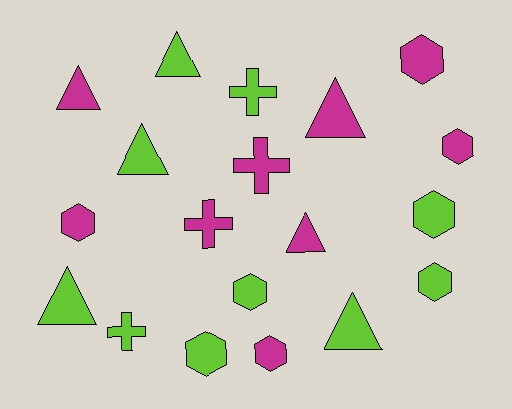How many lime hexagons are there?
There are 4 lime hexagons.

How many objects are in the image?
There are 19 objects.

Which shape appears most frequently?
Hexagon, with 8 objects.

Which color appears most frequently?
Lime, with 10 objects.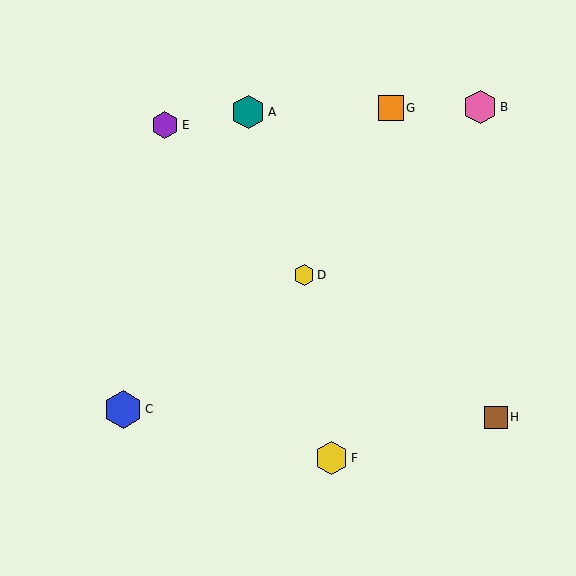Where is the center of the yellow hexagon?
The center of the yellow hexagon is at (332, 458).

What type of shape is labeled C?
Shape C is a blue hexagon.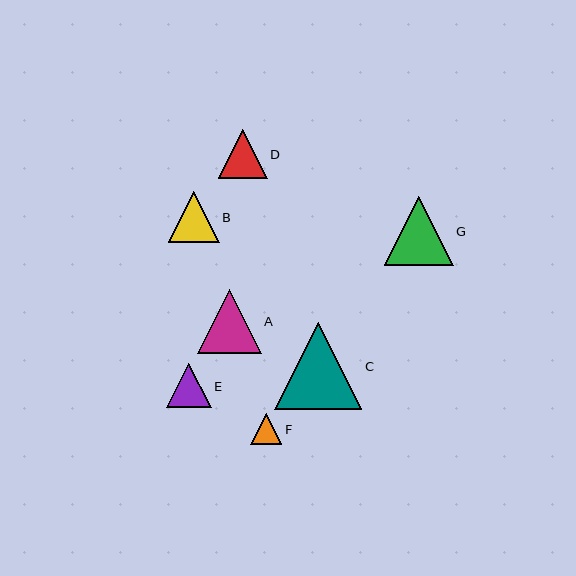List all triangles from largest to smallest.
From largest to smallest: C, G, A, B, D, E, F.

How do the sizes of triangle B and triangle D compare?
Triangle B and triangle D are approximately the same size.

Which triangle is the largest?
Triangle C is the largest with a size of approximately 87 pixels.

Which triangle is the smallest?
Triangle F is the smallest with a size of approximately 31 pixels.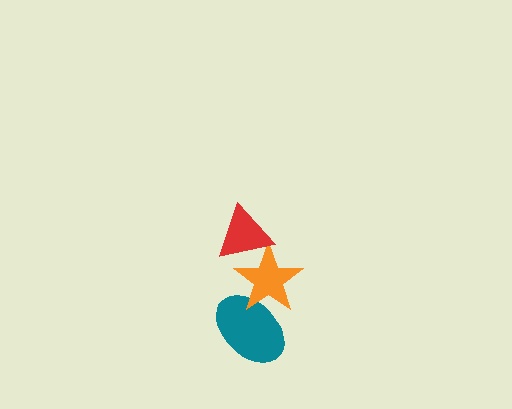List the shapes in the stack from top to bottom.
From top to bottom: the red triangle, the orange star, the teal ellipse.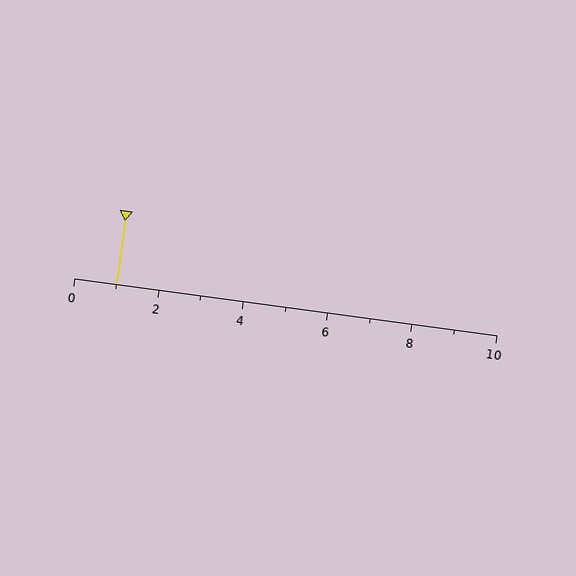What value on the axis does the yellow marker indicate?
The marker indicates approximately 1.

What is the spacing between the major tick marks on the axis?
The major ticks are spaced 2 apart.